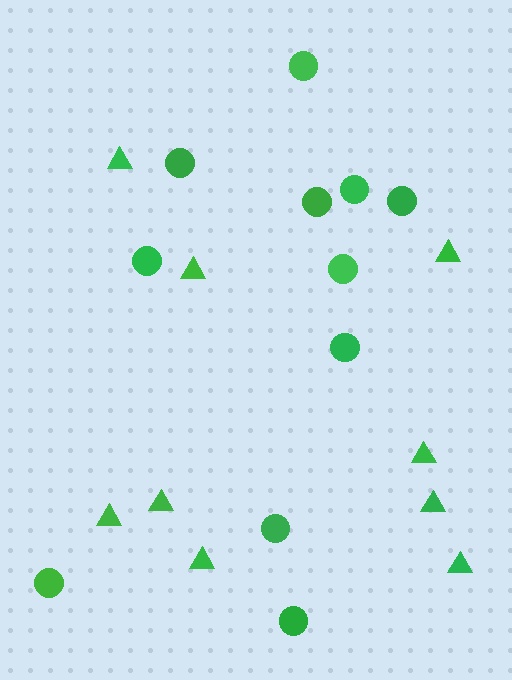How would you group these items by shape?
There are 2 groups: one group of circles (11) and one group of triangles (9).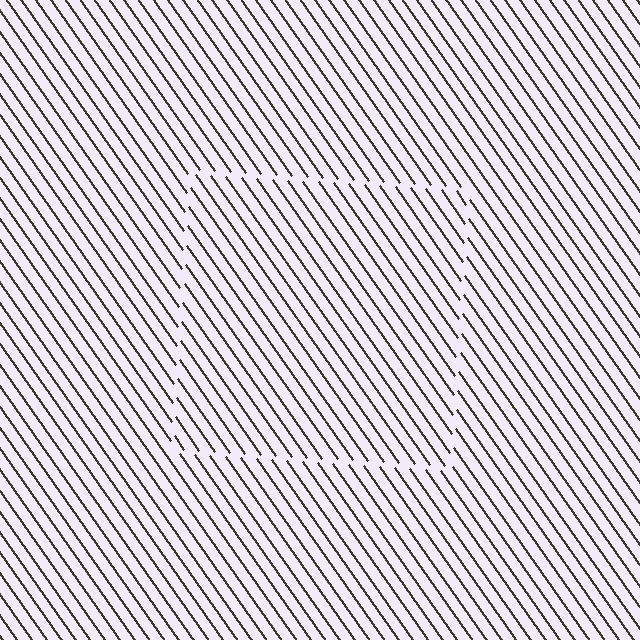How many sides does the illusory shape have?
4 sides — the line-ends trace a square.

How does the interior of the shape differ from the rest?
The interior of the shape contains the same grating, shifted by half a period — the contour is defined by the phase discontinuity where line-ends from the inner and outer gratings abut.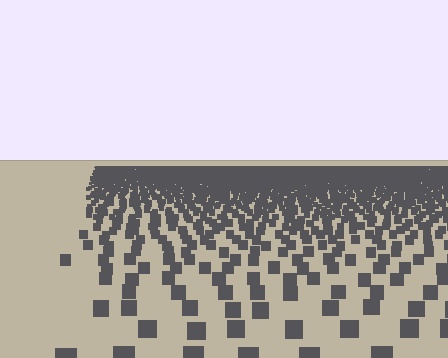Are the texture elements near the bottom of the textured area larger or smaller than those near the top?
Larger. Near the bottom, elements are closer to the viewer and appear at a bigger on-screen size.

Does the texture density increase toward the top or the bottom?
Density increases toward the top.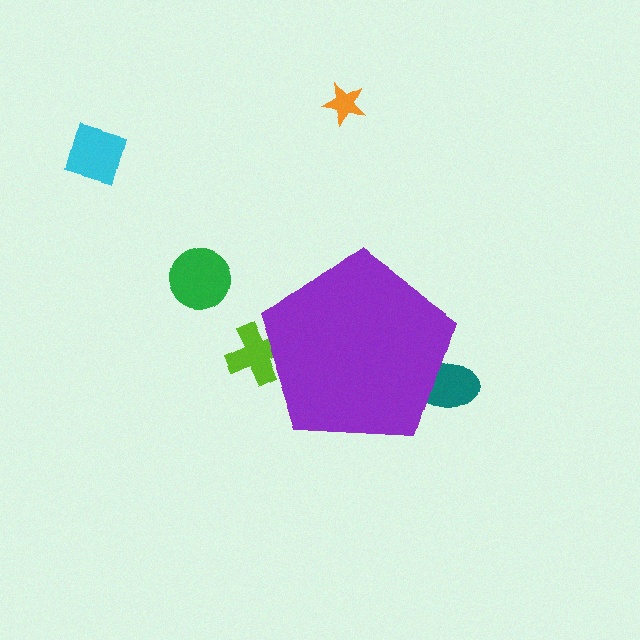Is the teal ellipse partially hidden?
Yes, the teal ellipse is partially hidden behind the purple pentagon.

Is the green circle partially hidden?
No, the green circle is fully visible.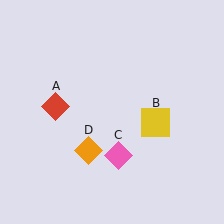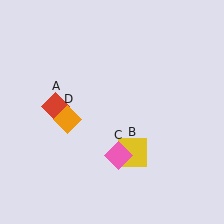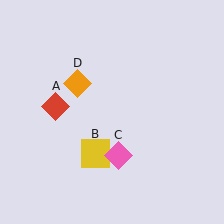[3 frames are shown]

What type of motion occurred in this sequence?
The yellow square (object B), orange diamond (object D) rotated clockwise around the center of the scene.